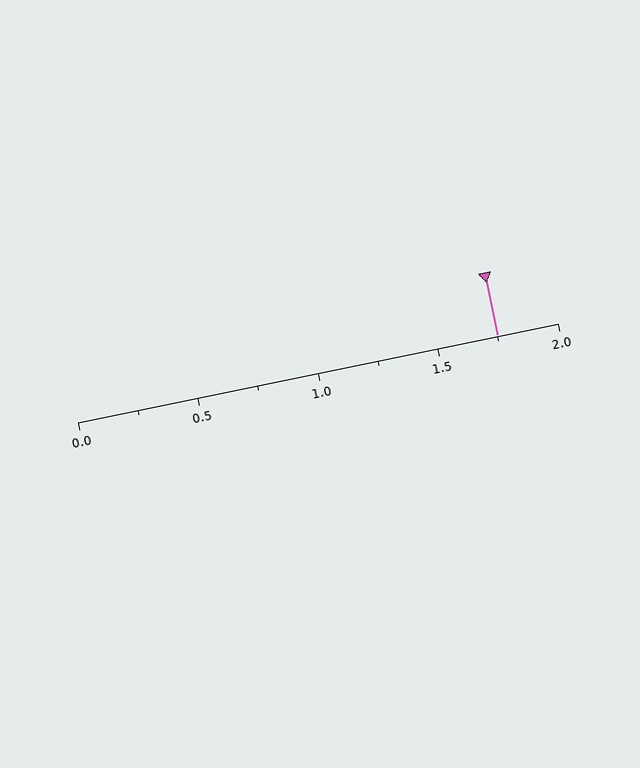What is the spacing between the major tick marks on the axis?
The major ticks are spaced 0.5 apart.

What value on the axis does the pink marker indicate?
The marker indicates approximately 1.75.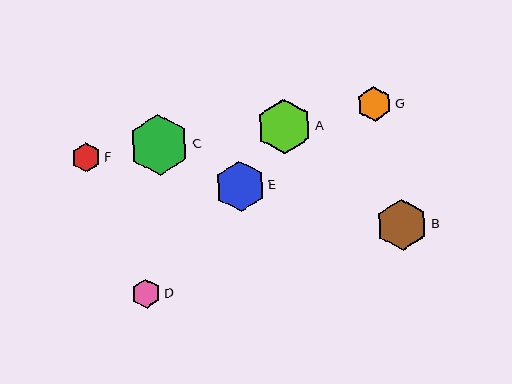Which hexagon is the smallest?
Hexagon D is the smallest with a size of approximately 29 pixels.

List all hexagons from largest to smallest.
From largest to smallest: C, A, B, E, G, F, D.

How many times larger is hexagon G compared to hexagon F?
Hexagon G is approximately 1.2 times the size of hexagon F.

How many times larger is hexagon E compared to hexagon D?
Hexagon E is approximately 1.7 times the size of hexagon D.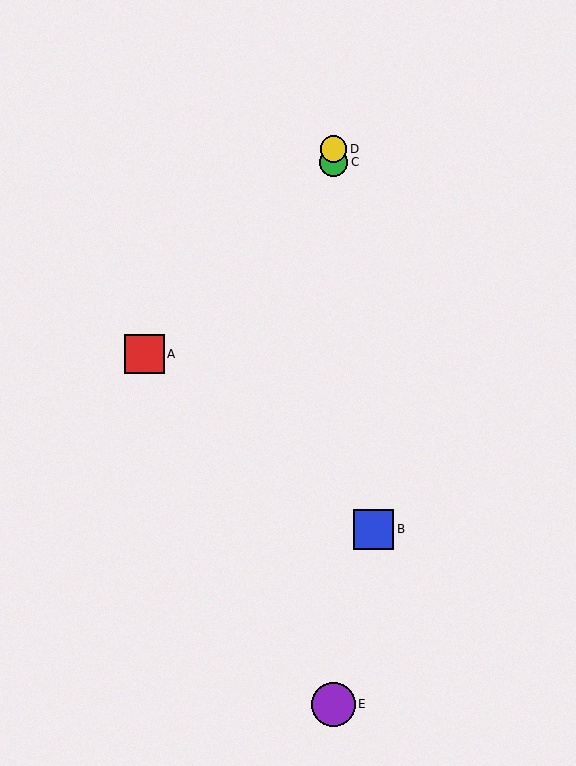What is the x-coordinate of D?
Object D is at x≈333.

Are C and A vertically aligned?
No, C is at x≈333 and A is at x≈144.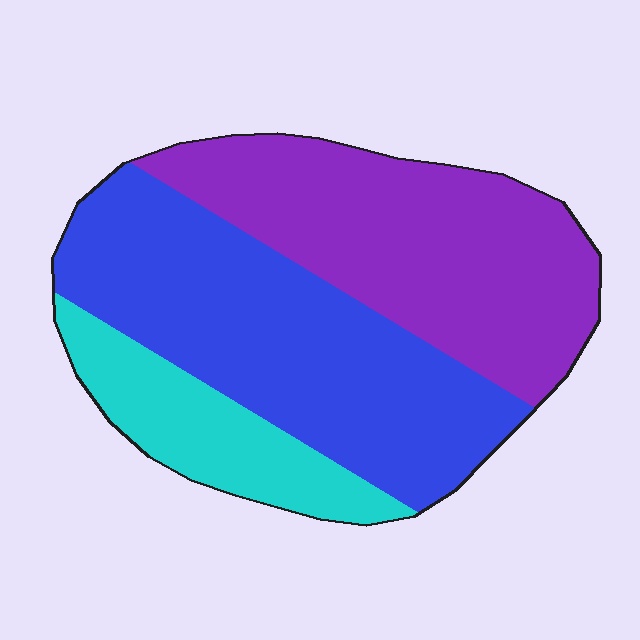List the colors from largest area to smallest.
From largest to smallest: blue, purple, cyan.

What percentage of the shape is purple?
Purple covers around 40% of the shape.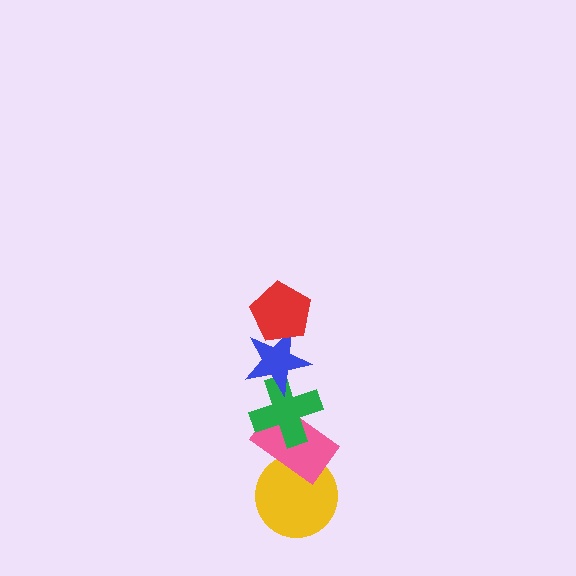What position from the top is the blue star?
The blue star is 2nd from the top.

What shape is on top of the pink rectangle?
The green cross is on top of the pink rectangle.